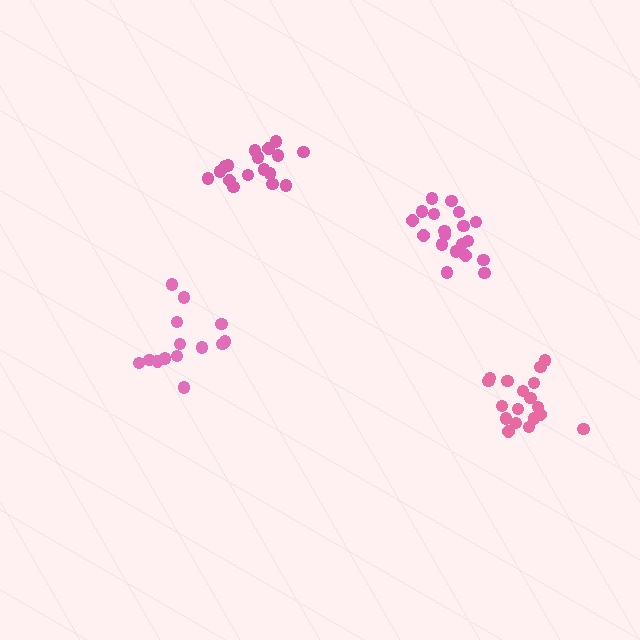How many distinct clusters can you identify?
There are 4 distinct clusters.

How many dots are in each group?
Group 1: 17 dots, Group 2: 18 dots, Group 3: 19 dots, Group 4: 14 dots (68 total).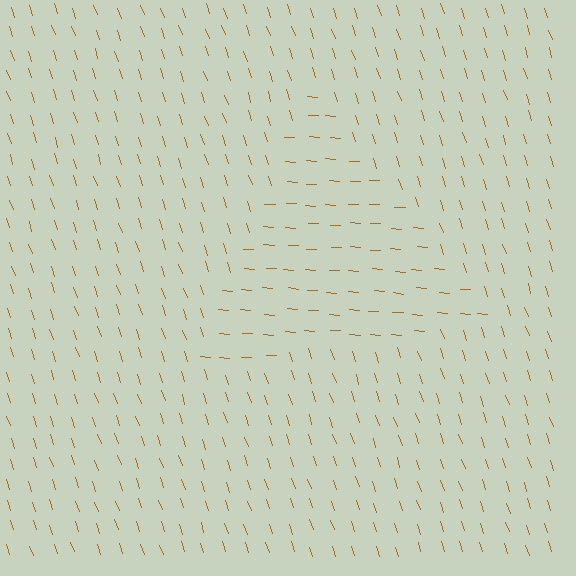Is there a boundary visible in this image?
Yes, there is a texture boundary formed by a change in line orientation.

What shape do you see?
I see a triangle.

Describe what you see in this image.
The image is filled with small brown line segments. A triangle region in the image has lines oriented differently from the surrounding lines, creating a visible texture boundary.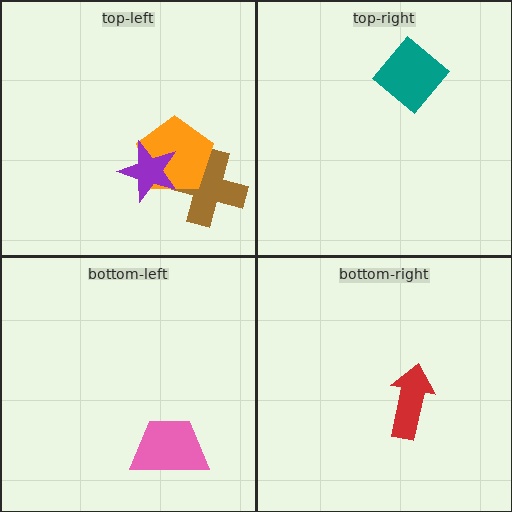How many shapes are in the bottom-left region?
1.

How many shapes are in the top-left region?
3.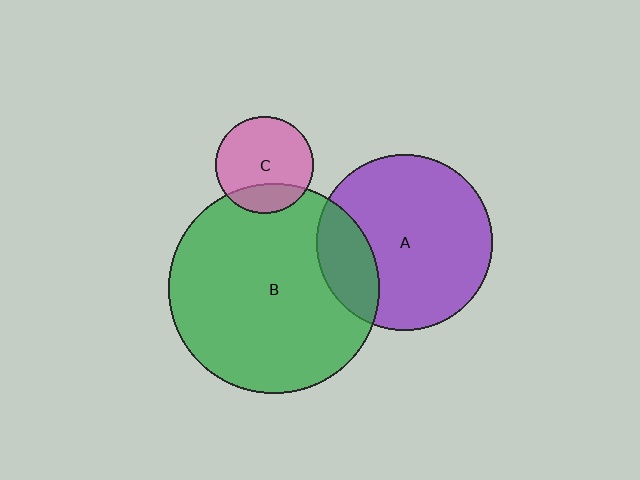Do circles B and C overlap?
Yes.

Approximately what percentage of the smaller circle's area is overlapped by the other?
Approximately 25%.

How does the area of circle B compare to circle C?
Approximately 4.7 times.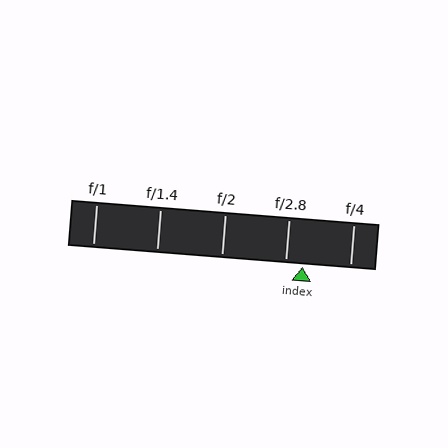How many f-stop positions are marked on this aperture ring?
There are 5 f-stop positions marked.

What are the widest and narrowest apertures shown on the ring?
The widest aperture shown is f/1 and the narrowest is f/4.